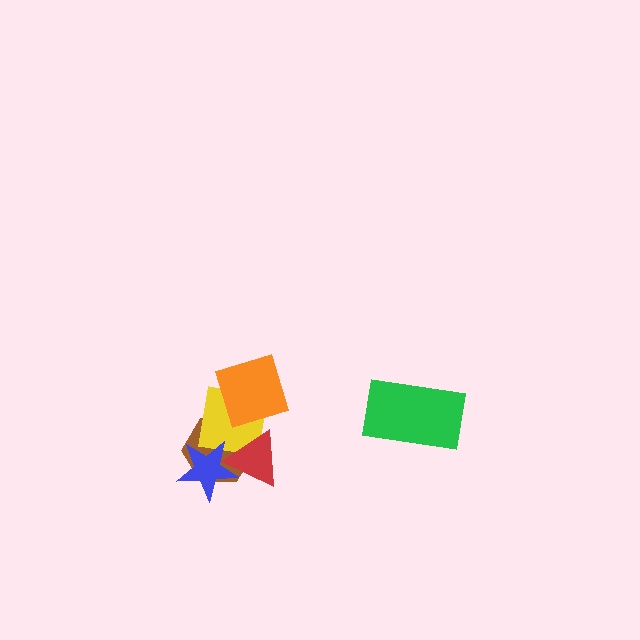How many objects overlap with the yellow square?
4 objects overlap with the yellow square.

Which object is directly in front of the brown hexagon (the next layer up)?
The yellow square is directly in front of the brown hexagon.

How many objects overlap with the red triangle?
3 objects overlap with the red triangle.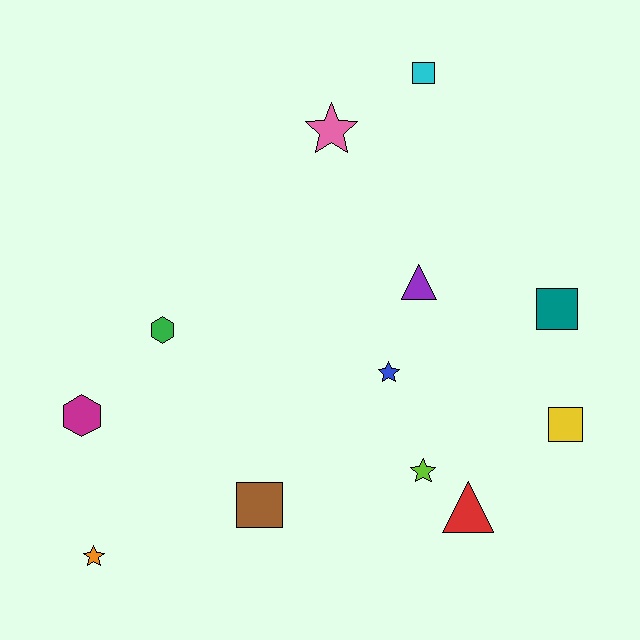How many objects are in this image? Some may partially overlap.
There are 12 objects.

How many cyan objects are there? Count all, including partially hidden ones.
There is 1 cyan object.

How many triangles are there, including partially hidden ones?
There are 2 triangles.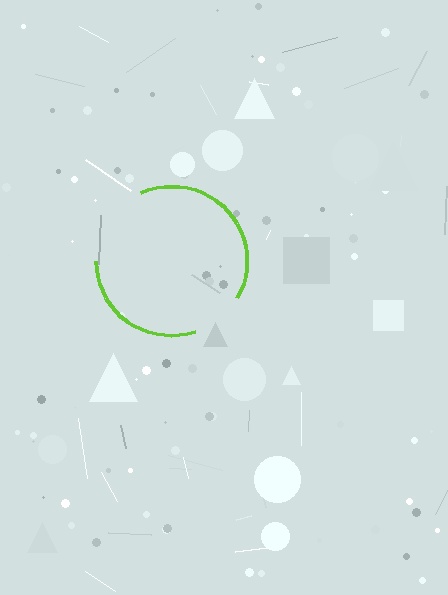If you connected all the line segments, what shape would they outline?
They would outline a circle.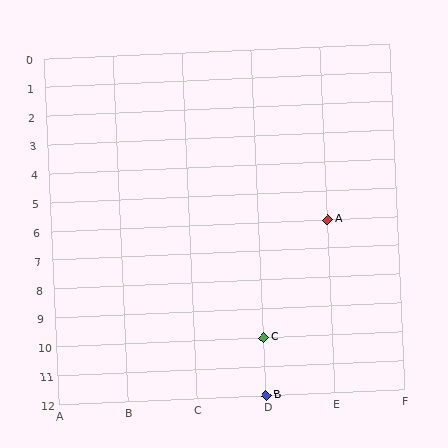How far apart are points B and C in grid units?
Points B and C are 2 rows apart.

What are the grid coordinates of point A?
Point A is at grid coordinates (E, 6).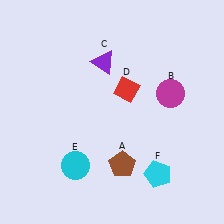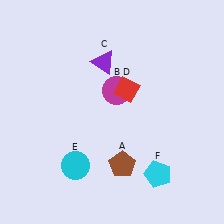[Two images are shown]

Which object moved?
The magenta circle (B) moved left.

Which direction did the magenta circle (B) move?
The magenta circle (B) moved left.